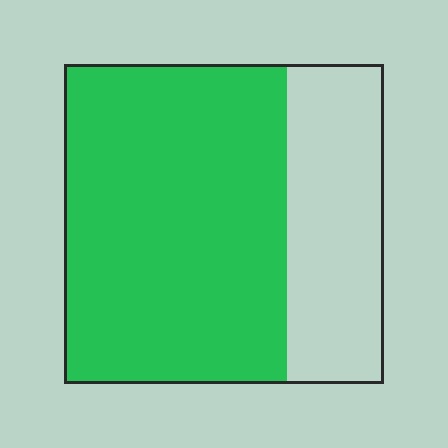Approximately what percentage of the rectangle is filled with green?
Approximately 70%.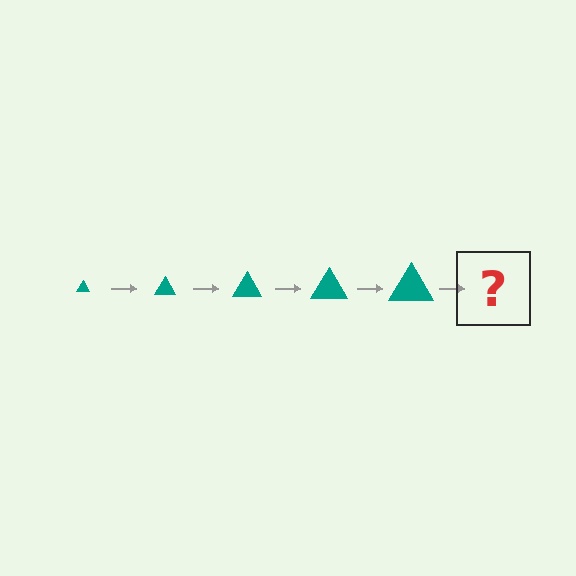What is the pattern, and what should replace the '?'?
The pattern is that the triangle gets progressively larger each step. The '?' should be a teal triangle, larger than the previous one.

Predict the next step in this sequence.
The next step is a teal triangle, larger than the previous one.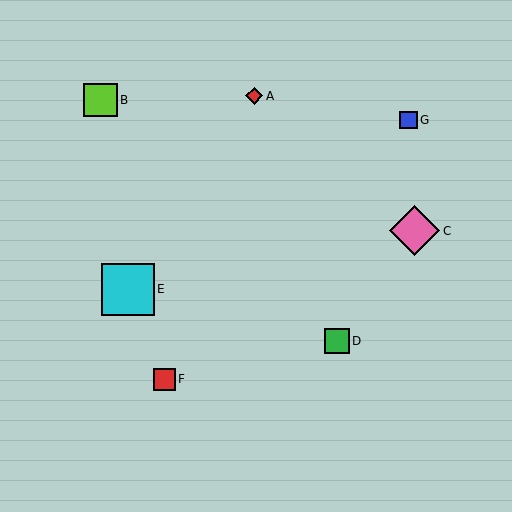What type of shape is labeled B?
Shape B is a lime square.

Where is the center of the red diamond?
The center of the red diamond is at (254, 96).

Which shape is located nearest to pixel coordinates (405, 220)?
The pink diamond (labeled C) at (415, 231) is nearest to that location.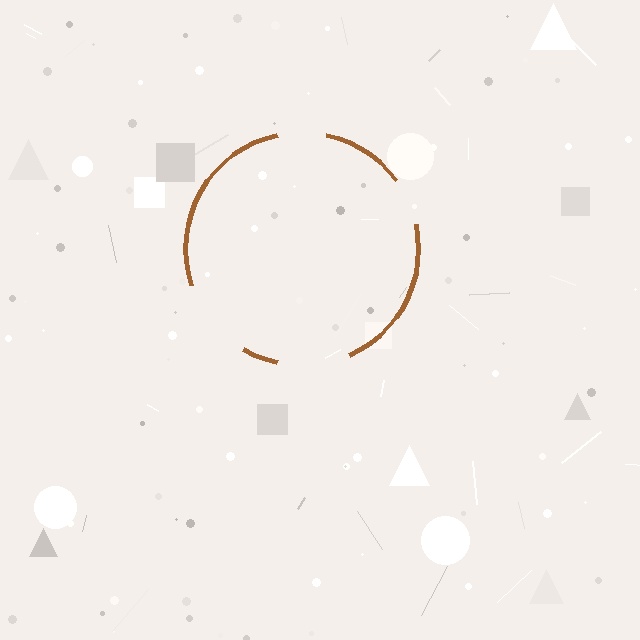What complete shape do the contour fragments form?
The contour fragments form a circle.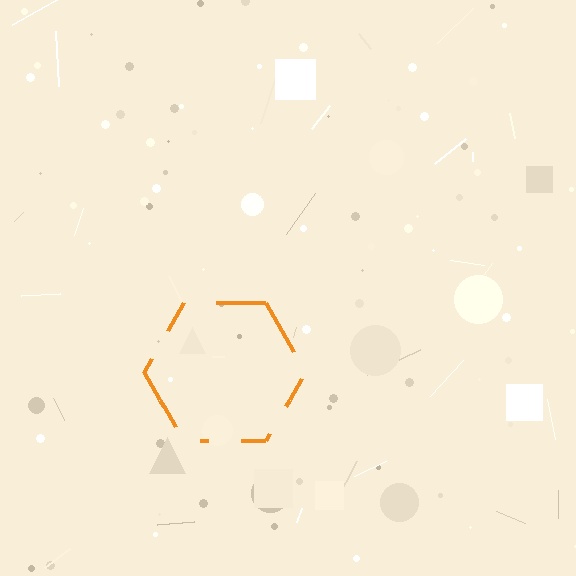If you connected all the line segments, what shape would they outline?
They would outline a hexagon.